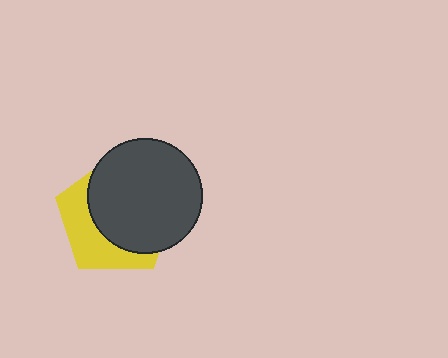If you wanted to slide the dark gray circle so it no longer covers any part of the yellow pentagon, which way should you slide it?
Slide it toward the upper-right — that is the most direct way to separate the two shapes.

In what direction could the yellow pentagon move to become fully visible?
The yellow pentagon could move toward the lower-left. That would shift it out from behind the dark gray circle entirely.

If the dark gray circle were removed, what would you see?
You would see the complete yellow pentagon.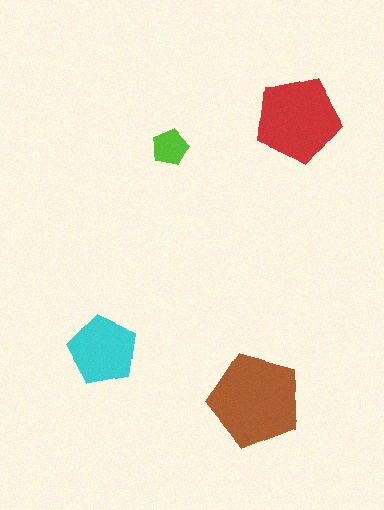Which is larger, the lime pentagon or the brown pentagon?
The brown one.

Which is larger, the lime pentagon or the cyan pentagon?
The cyan one.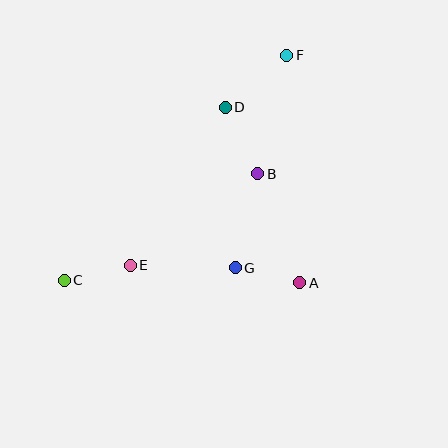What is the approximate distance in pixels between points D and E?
The distance between D and E is approximately 184 pixels.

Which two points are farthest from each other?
Points C and F are farthest from each other.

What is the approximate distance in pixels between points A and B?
The distance between A and B is approximately 117 pixels.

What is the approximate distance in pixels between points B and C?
The distance between B and C is approximately 221 pixels.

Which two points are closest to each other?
Points A and G are closest to each other.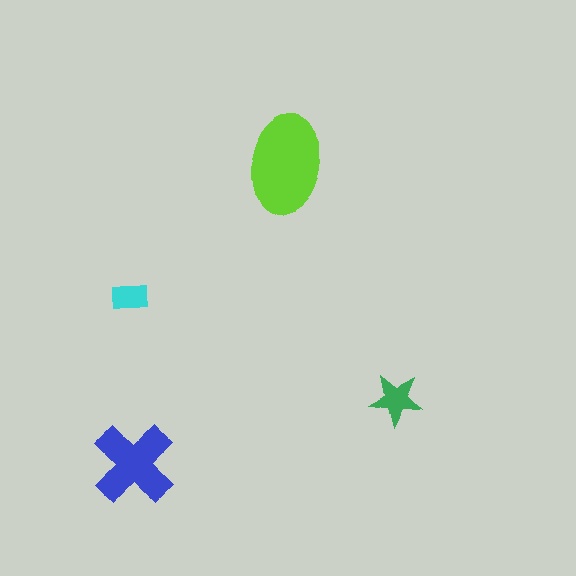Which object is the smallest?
The cyan rectangle.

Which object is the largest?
The lime ellipse.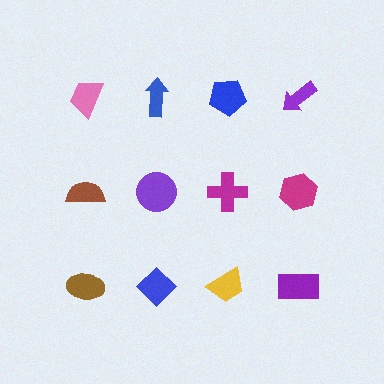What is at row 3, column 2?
A blue diamond.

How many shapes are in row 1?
4 shapes.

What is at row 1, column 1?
A pink trapezoid.